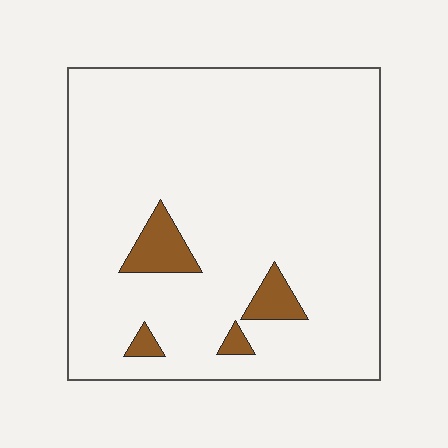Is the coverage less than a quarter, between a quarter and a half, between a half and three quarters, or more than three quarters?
Less than a quarter.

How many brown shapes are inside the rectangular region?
4.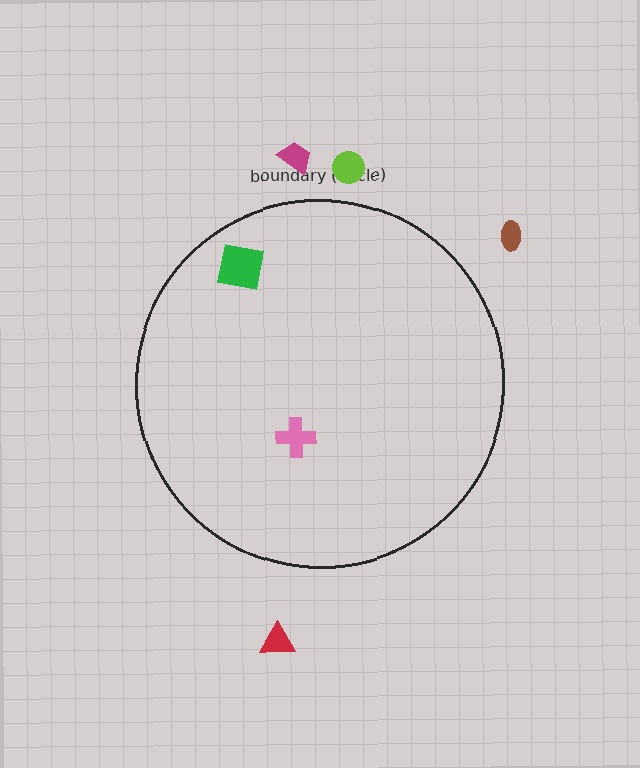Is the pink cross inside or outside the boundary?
Inside.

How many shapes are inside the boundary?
2 inside, 4 outside.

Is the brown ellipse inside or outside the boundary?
Outside.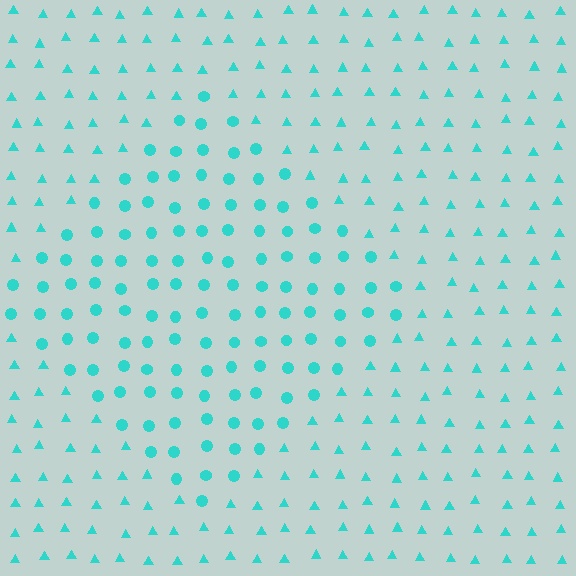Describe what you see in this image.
The image is filled with small cyan elements arranged in a uniform grid. A diamond-shaped region contains circles, while the surrounding area contains triangles. The boundary is defined purely by the change in element shape.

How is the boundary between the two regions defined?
The boundary is defined by a change in element shape: circles inside vs. triangles outside. All elements share the same color and spacing.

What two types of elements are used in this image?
The image uses circles inside the diamond region and triangles outside it.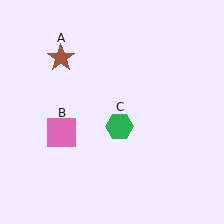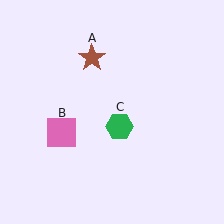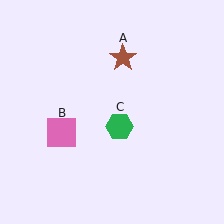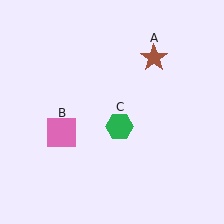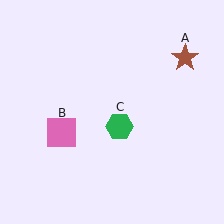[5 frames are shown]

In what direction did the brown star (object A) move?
The brown star (object A) moved right.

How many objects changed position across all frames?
1 object changed position: brown star (object A).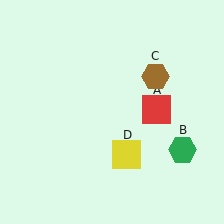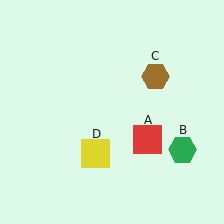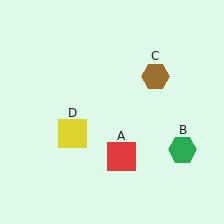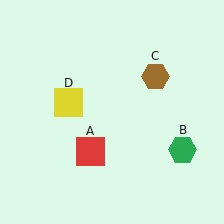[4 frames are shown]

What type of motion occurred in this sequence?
The red square (object A), yellow square (object D) rotated clockwise around the center of the scene.